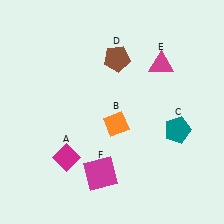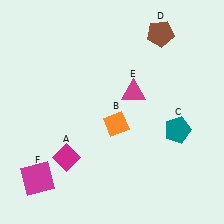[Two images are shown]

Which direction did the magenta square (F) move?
The magenta square (F) moved left.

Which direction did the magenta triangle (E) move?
The magenta triangle (E) moved left.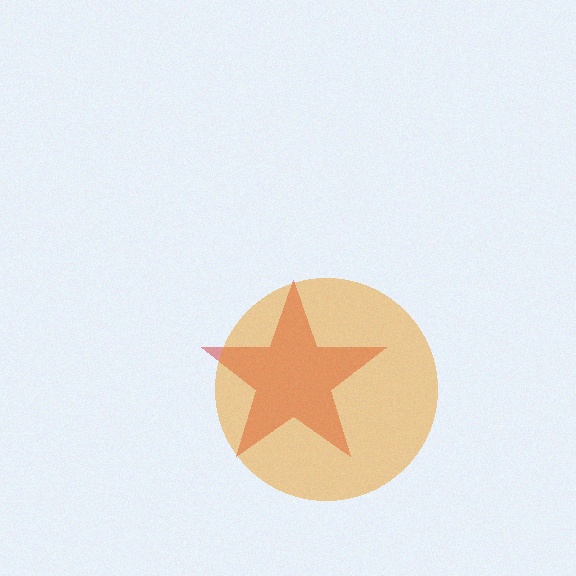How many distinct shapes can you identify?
There are 2 distinct shapes: a red star, an orange circle.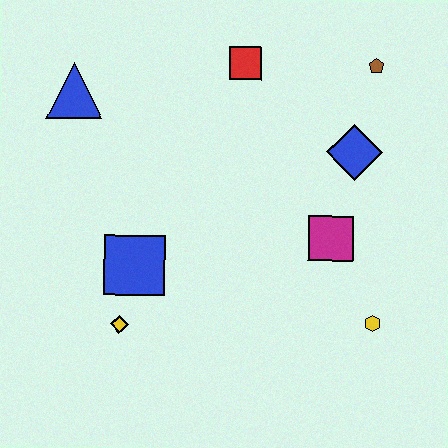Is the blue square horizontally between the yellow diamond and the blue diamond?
Yes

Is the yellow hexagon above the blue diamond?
No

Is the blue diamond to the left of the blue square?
No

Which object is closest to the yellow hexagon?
The magenta square is closest to the yellow hexagon.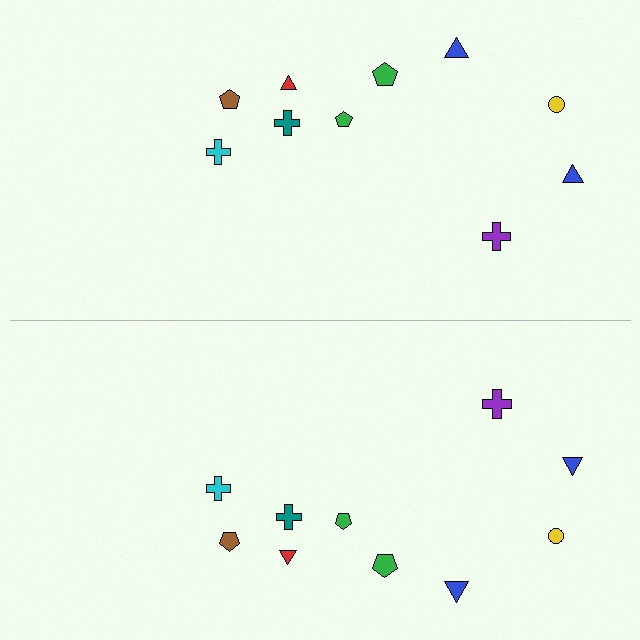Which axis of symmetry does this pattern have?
The pattern has a horizontal axis of symmetry running through the center of the image.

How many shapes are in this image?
There are 20 shapes in this image.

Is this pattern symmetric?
Yes, this pattern has bilateral (reflection) symmetry.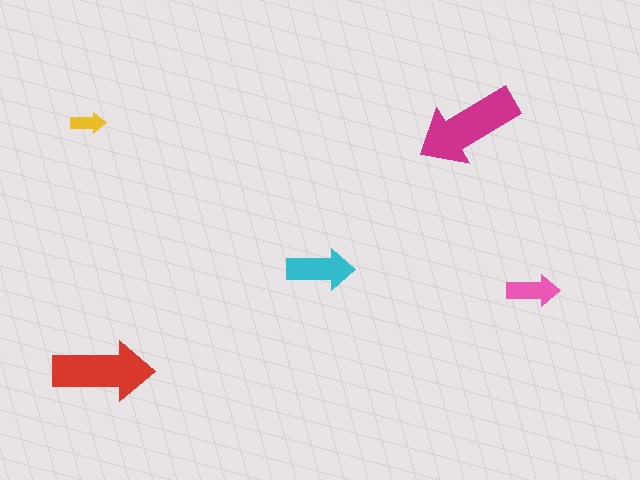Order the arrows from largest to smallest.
the magenta one, the red one, the cyan one, the pink one, the yellow one.